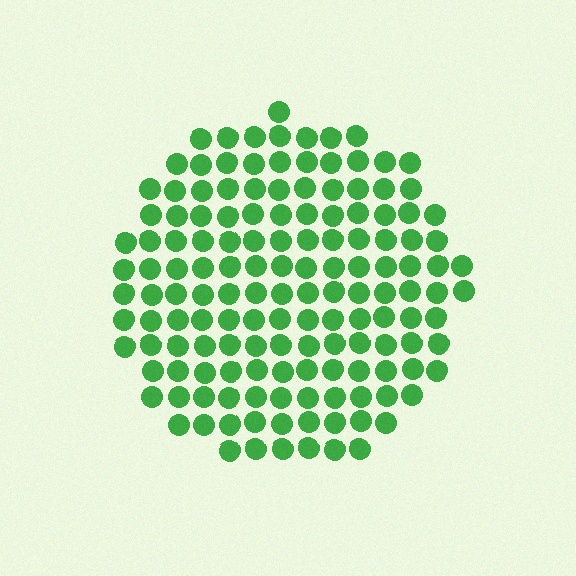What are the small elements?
The small elements are circles.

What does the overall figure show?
The overall figure shows a circle.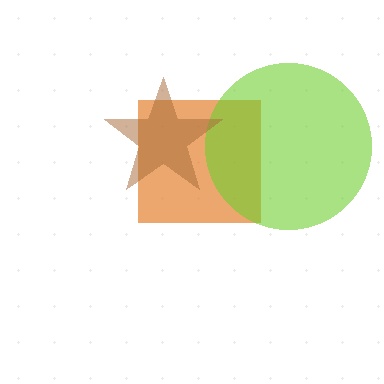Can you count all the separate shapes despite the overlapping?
Yes, there are 3 separate shapes.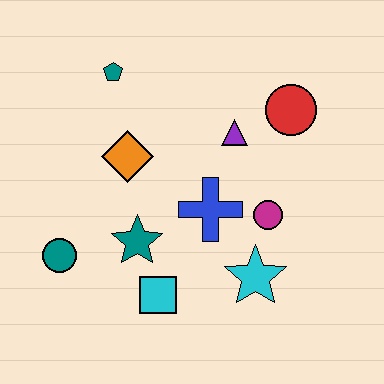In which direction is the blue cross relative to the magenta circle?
The blue cross is to the left of the magenta circle.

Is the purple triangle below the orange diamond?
No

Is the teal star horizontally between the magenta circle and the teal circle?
Yes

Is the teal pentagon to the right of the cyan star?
No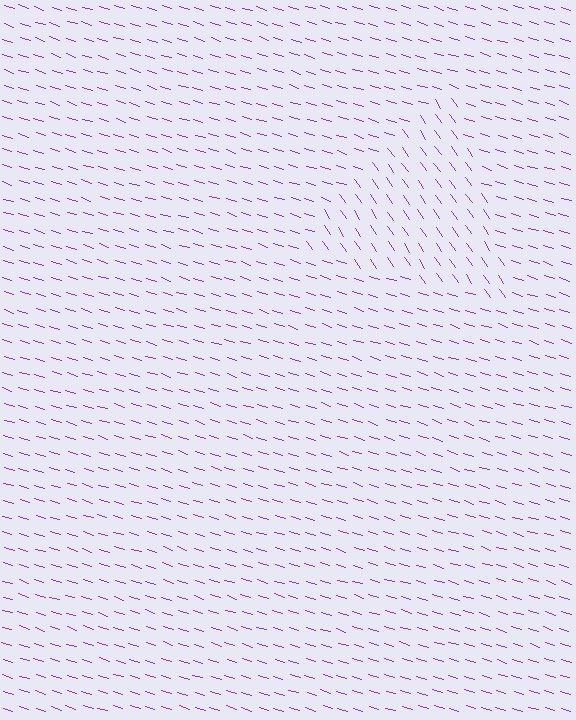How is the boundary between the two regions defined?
The boundary is defined purely by a change in line orientation (approximately 38 degrees difference). All lines are the same color and thickness.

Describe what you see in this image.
The image is filled with small purple line segments. A triangle region in the image has lines oriented differently from the surrounding lines, creating a visible texture boundary.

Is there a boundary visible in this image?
Yes, there is a texture boundary formed by a change in line orientation.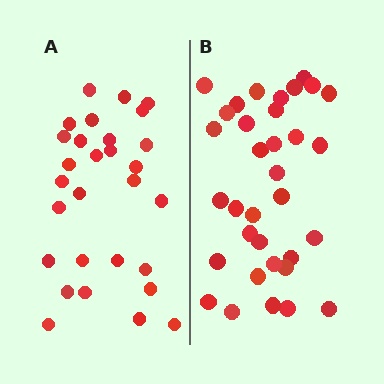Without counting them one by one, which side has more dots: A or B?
Region B (the right region) has more dots.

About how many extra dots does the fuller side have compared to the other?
Region B has about 5 more dots than region A.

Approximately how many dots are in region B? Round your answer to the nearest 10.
About 30 dots. (The exact count is 34, which rounds to 30.)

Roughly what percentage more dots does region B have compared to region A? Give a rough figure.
About 15% more.